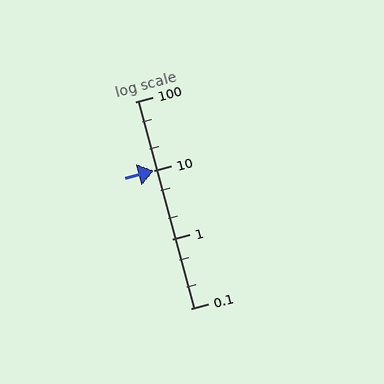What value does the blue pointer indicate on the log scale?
The pointer indicates approximately 10.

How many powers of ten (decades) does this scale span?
The scale spans 3 decades, from 0.1 to 100.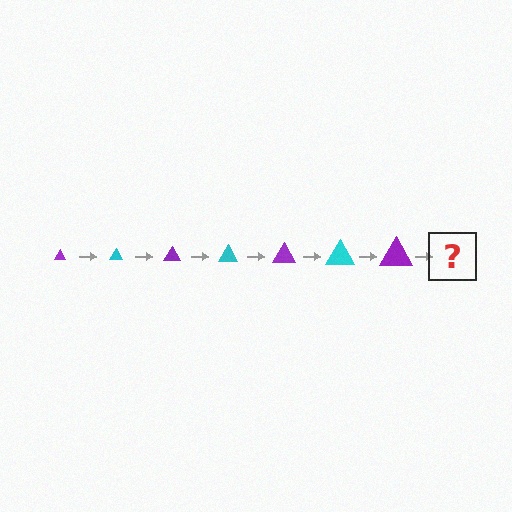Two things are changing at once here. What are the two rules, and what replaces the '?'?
The two rules are that the triangle grows larger each step and the color cycles through purple and cyan. The '?' should be a cyan triangle, larger than the previous one.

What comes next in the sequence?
The next element should be a cyan triangle, larger than the previous one.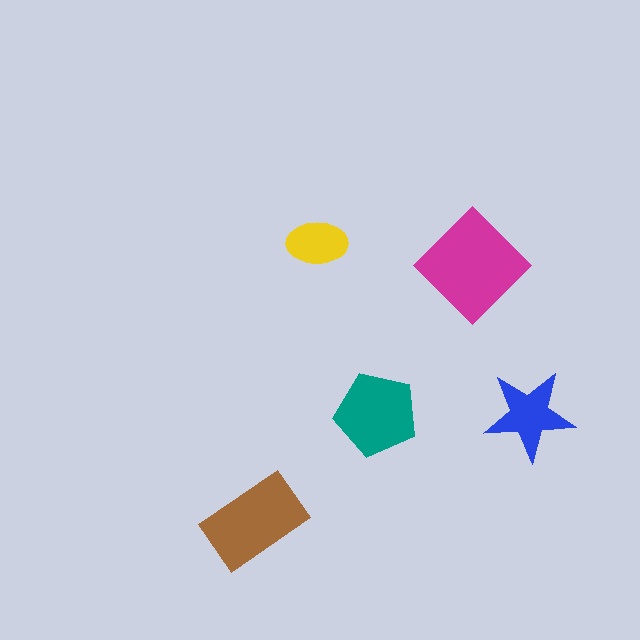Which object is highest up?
The yellow ellipse is topmost.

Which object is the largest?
The magenta diamond.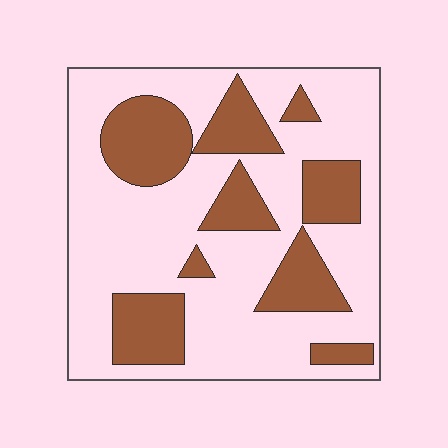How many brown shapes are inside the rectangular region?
9.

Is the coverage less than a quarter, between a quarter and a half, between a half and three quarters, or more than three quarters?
Between a quarter and a half.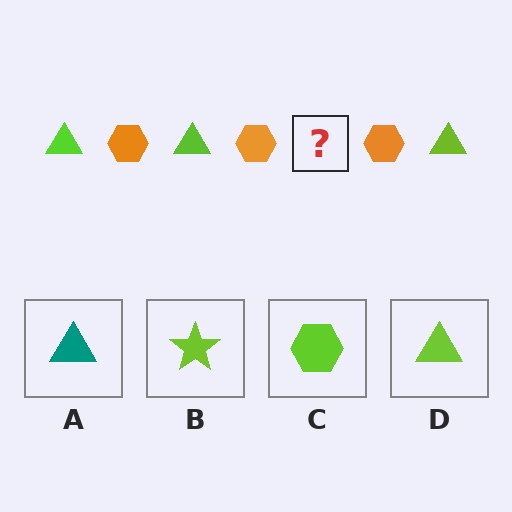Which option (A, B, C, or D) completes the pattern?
D.